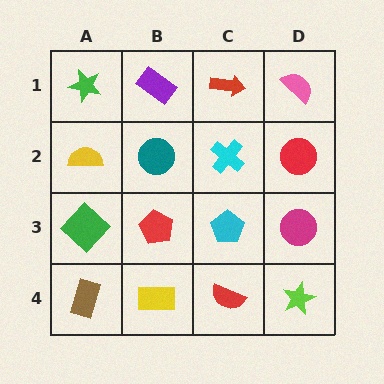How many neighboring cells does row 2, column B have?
4.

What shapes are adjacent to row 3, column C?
A cyan cross (row 2, column C), a red semicircle (row 4, column C), a red pentagon (row 3, column B), a magenta circle (row 3, column D).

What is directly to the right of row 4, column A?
A yellow rectangle.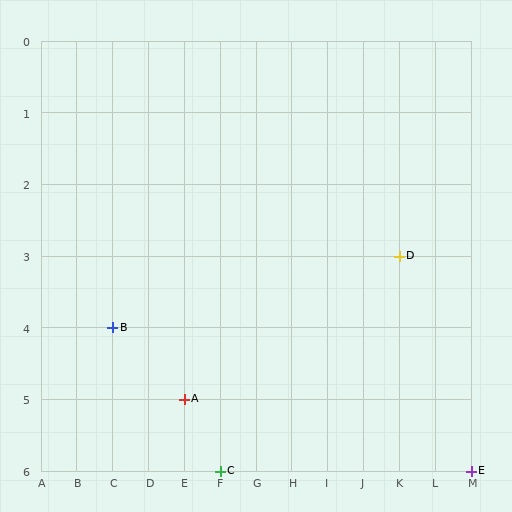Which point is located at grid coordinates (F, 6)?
Point C is at (F, 6).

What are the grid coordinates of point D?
Point D is at grid coordinates (K, 3).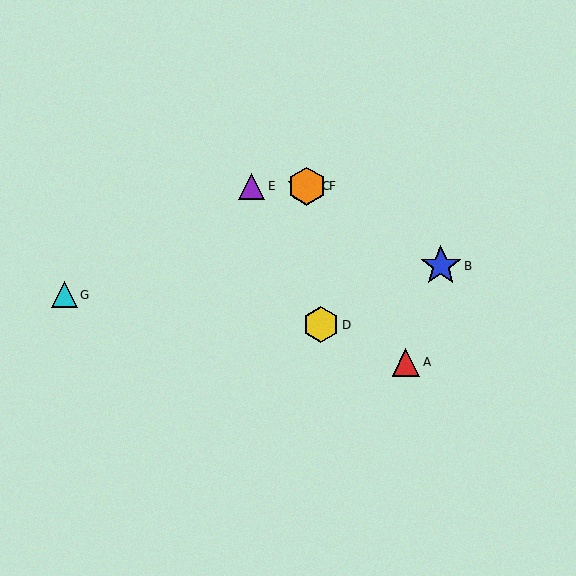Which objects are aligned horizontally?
Objects C, E, F are aligned horizontally.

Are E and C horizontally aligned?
Yes, both are at y≈186.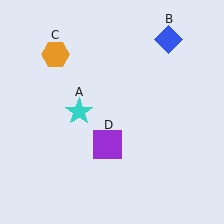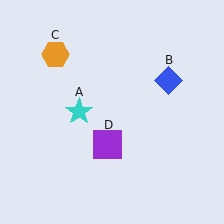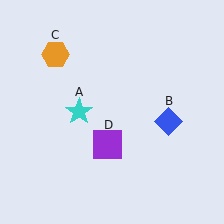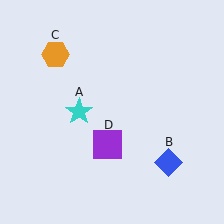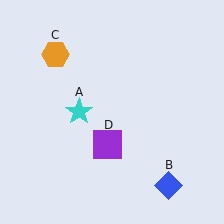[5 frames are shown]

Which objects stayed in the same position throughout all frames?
Cyan star (object A) and orange hexagon (object C) and purple square (object D) remained stationary.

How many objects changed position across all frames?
1 object changed position: blue diamond (object B).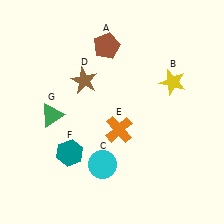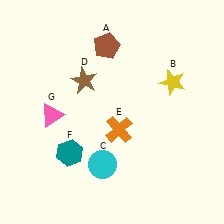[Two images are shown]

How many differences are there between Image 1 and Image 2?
There is 1 difference between the two images.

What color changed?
The triangle (G) changed from green in Image 1 to pink in Image 2.